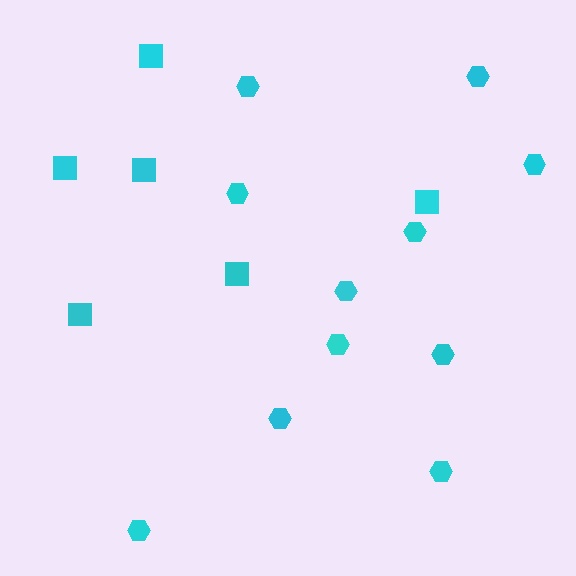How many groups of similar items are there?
There are 2 groups: one group of hexagons (11) and one group of squares (6).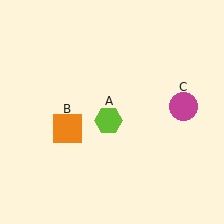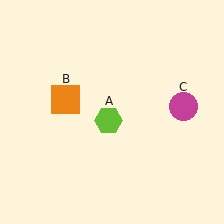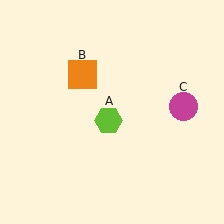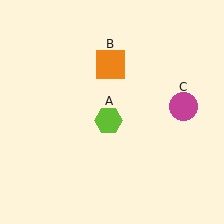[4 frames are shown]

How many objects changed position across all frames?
1 object changed position: orange square (object B).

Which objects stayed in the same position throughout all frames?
Lime hexagon (object A) and magenta circle (object C) remained stationary.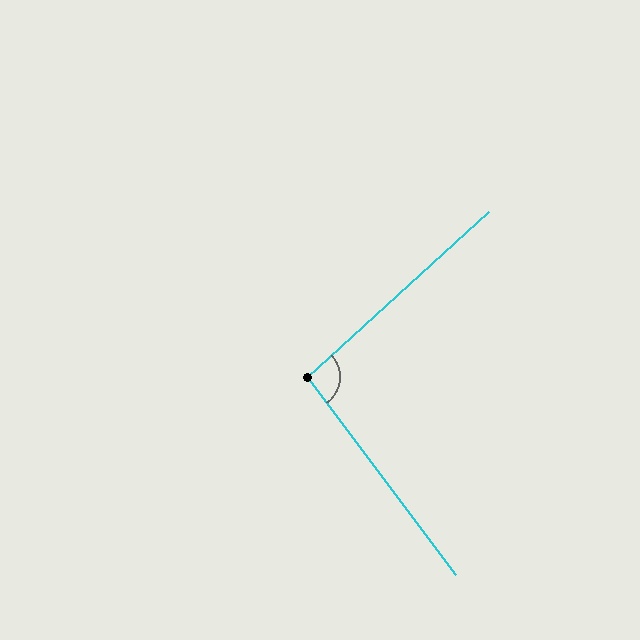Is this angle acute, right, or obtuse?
It is obtuse.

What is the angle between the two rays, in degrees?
Approximately 96 degrees.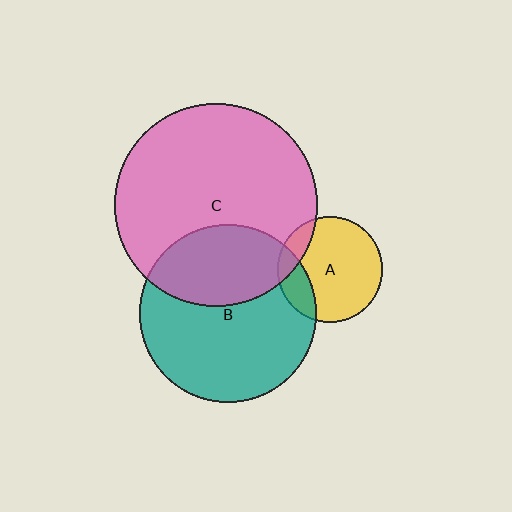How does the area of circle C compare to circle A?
Approximately 3.7 times.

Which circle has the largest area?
Circle C (pink).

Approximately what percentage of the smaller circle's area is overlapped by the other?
Approximately 35%.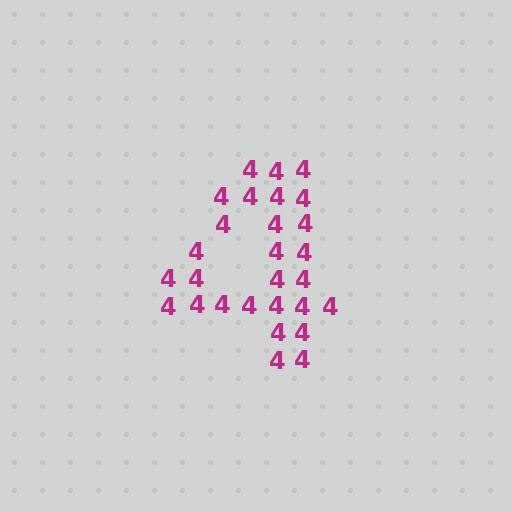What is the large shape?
The large shape is the digit 4.